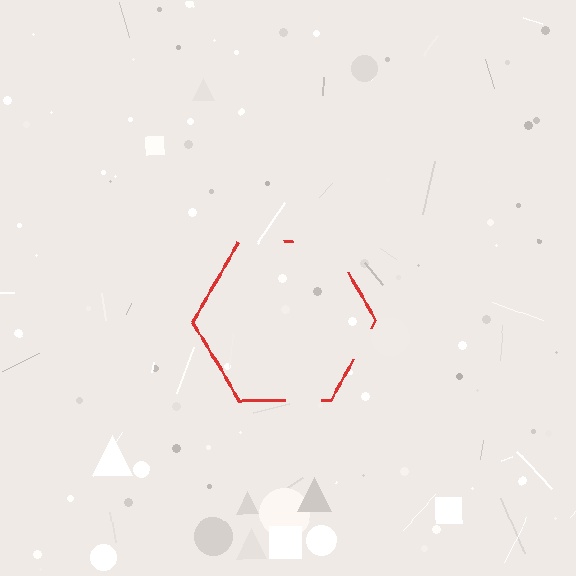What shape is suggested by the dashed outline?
The dashed outline suggests a hexagon.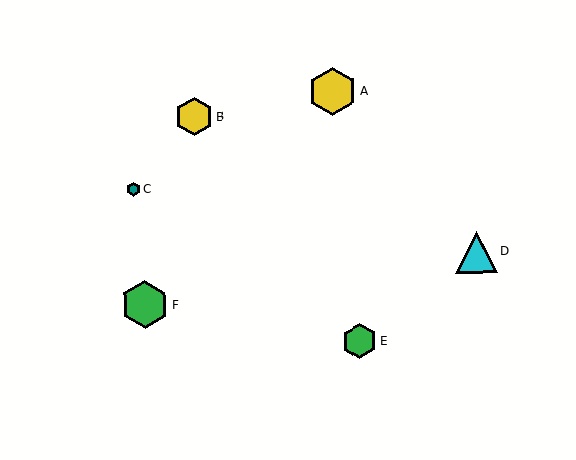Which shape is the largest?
The yellow hexagon (labeled A) is the largest.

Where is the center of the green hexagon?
The center of the green hexagon is at (145, 305).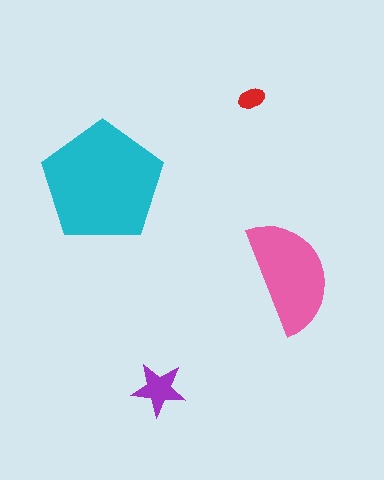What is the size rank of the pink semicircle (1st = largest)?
2nd.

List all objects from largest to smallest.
The cyan pentagon, the pink semicircle, the purple star, the red ellipse.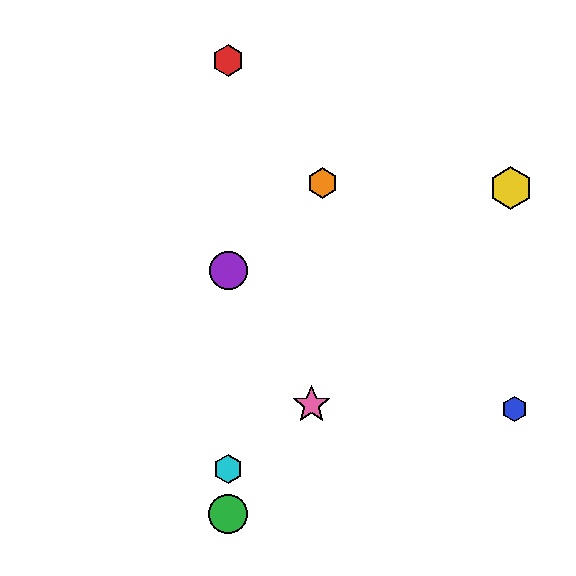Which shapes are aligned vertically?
The red hexagon, the green circle, the purple circle, the cyan hexagon are aligned vertically.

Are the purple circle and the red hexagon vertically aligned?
Yes, both are at x≈228.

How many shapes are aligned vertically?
4 shapes (the red hexagon, the green circle, the purple circle, the cyan hexagon) are aligned vertically.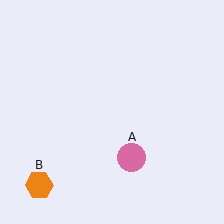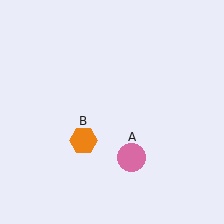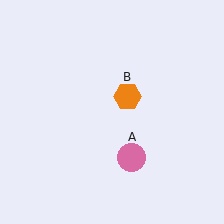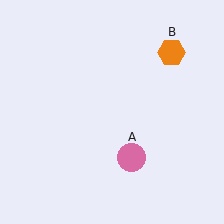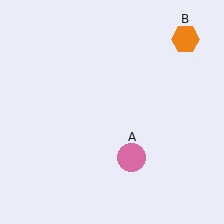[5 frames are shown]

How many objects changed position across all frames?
1 object changed position: orange hexagon (object B).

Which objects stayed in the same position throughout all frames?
Pink circle (object A) remained stationary.